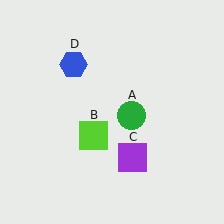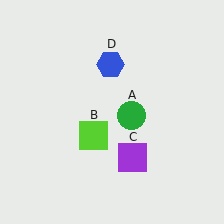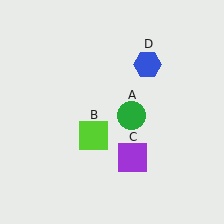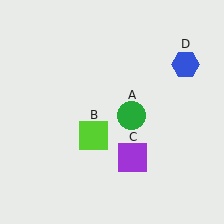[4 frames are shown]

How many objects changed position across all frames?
1 object changed position: blue hexagon (object D).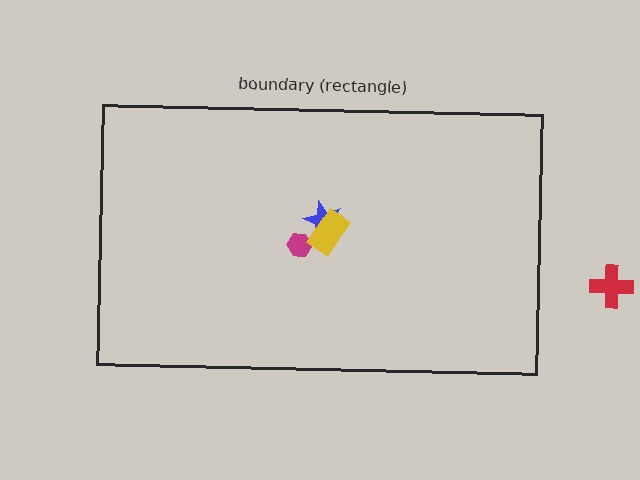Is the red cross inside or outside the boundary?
Outside.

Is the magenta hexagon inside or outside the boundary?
Inside.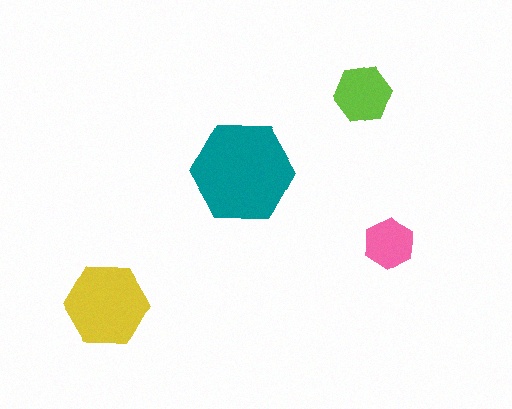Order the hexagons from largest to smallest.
the teal one, the yellow one, the lime one, the pink one.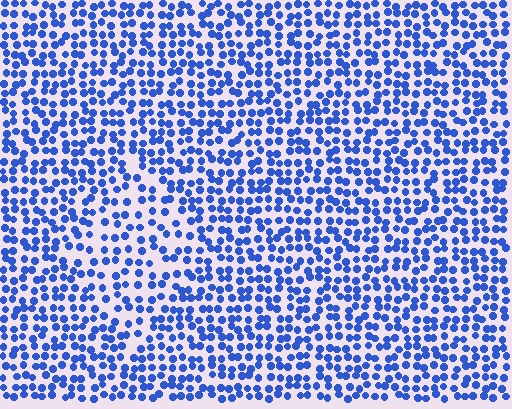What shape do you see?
I see a diamond.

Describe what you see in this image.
The image contains small blue elements arranged at two different densities. A diamond-shaped region is visible where the elements are less densely packed than the surrounding area.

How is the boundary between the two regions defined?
The boundary is defined by a change in element density (approximately 1.5x ratio). All elements are the same color, size, and shape.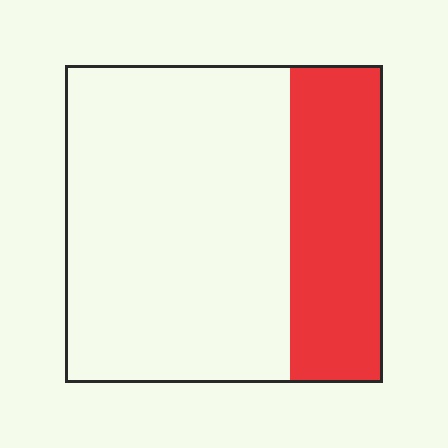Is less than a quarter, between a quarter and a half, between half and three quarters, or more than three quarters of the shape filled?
Between a quarter and a half.